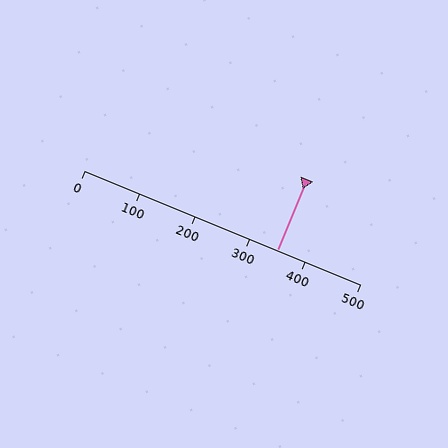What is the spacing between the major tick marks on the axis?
The major ticks are spaced 100 apart.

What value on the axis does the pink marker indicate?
The marker indicates approximately 350.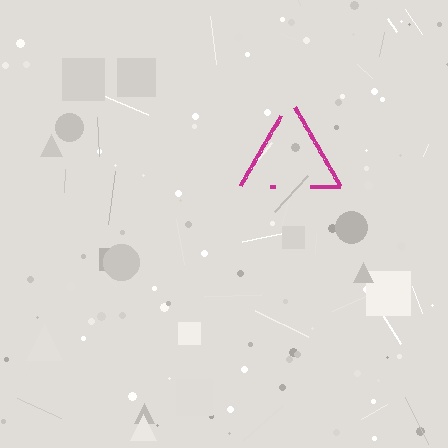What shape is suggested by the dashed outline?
The dashed outline suggests a triangle.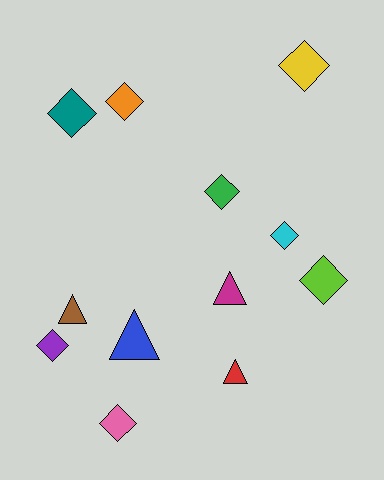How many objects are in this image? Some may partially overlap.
There are 12 objects.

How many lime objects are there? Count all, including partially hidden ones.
There is 1 lime object.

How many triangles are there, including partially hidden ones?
There are 4 triangles.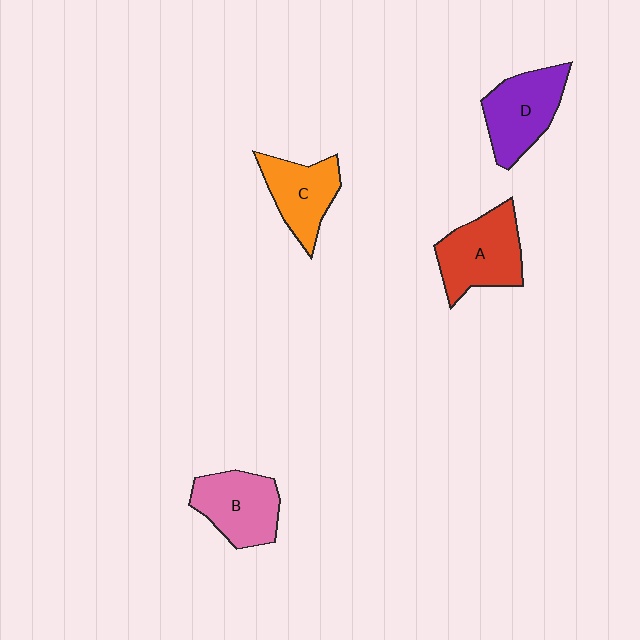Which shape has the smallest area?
Shape C (orange).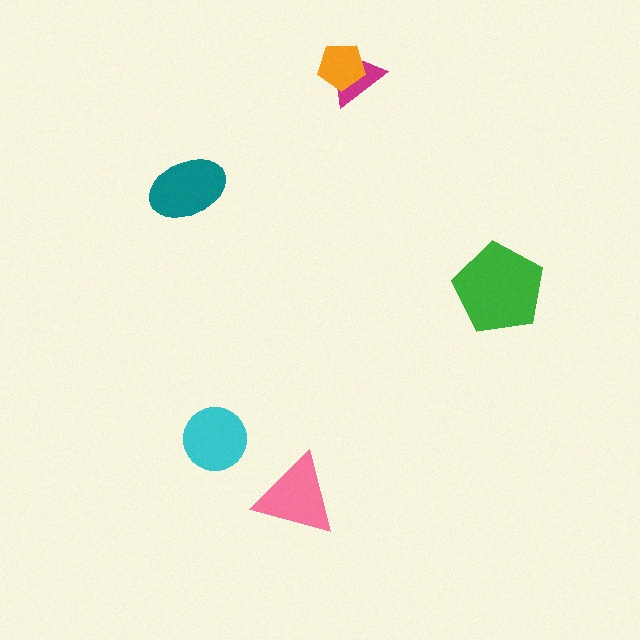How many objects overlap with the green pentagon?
0 objects overlap with the green pentagon.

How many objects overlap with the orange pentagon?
1 object overlaps with the orange pentagon.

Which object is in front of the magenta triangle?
The orange pentagon is in front of the magenta triangle.